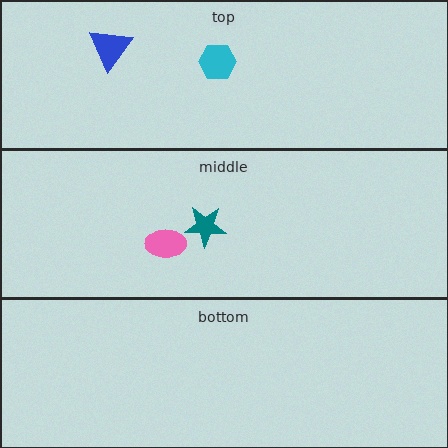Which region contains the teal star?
The middle region.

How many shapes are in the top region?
2.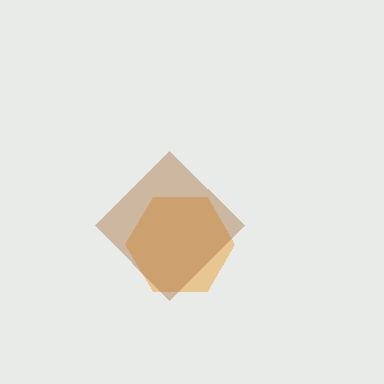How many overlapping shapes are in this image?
There are 2 overlapping shapes in the image.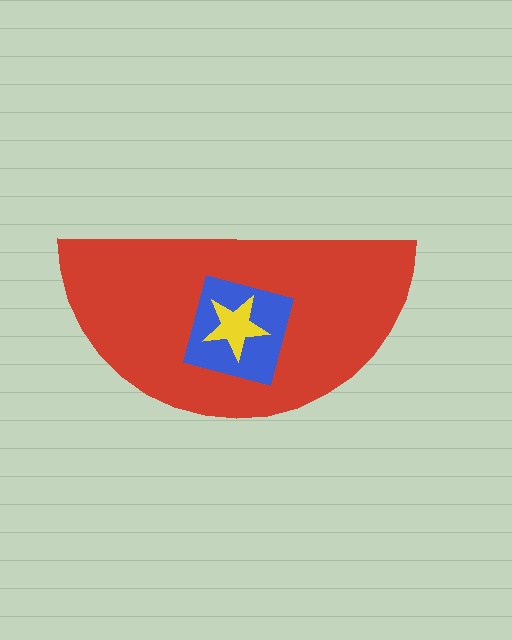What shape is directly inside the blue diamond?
The yellow star.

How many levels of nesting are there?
3.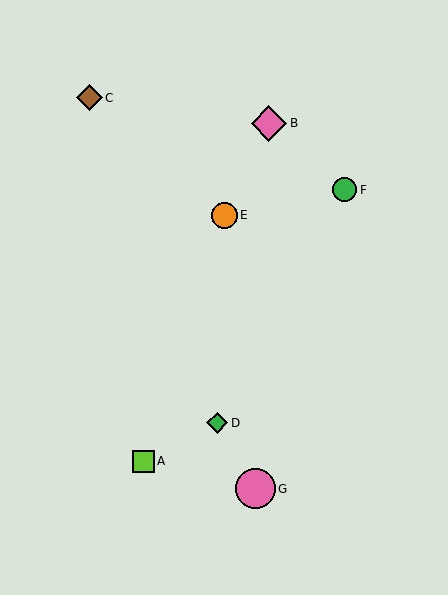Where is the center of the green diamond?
The center of the green diamond is at (217, 423).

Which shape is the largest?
The pink circle (labeled G) is the largest.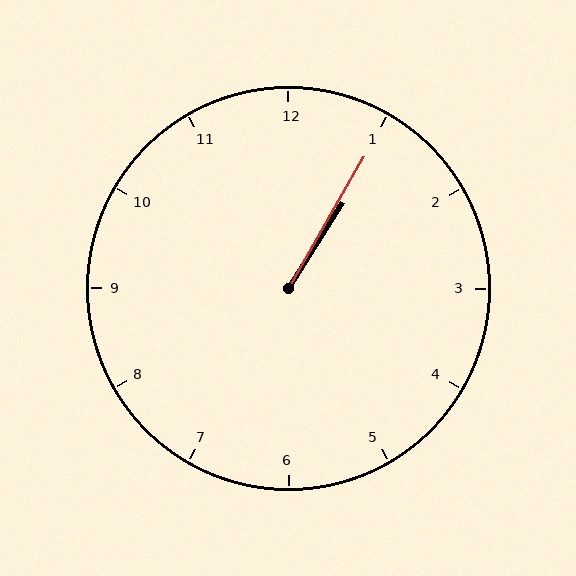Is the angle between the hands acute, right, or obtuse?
It is acute.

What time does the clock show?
1:05.